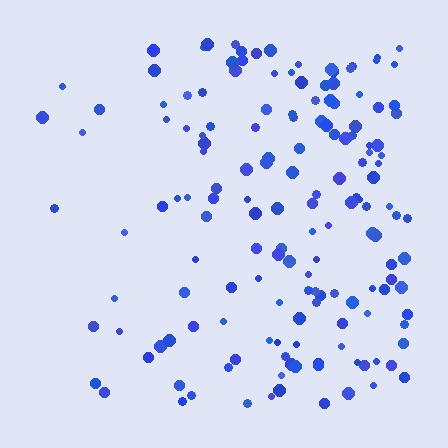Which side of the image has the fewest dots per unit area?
The left.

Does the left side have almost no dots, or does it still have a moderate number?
Still a moderate number, just noticeably fewer than the right.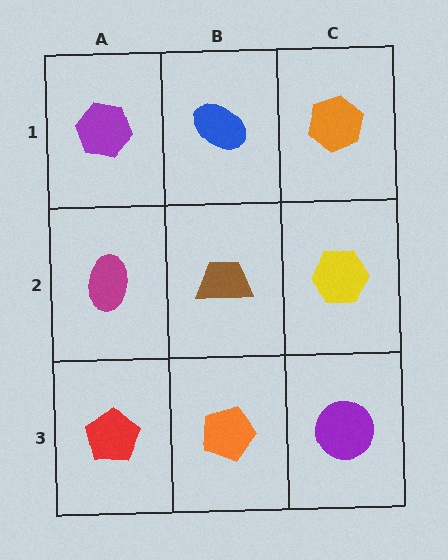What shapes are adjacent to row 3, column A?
A magenta ellipse (row 2, column A), an orange pentagon (row 3, column B).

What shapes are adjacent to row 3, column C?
A yellow hexagon (row 2, column C), an orange pentagon (row 3, column B).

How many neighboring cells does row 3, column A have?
2.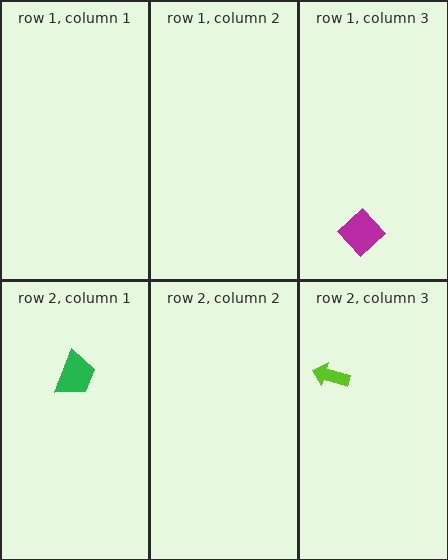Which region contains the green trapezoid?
The row 2, column 1 region.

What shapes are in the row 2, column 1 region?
The green trapezoid.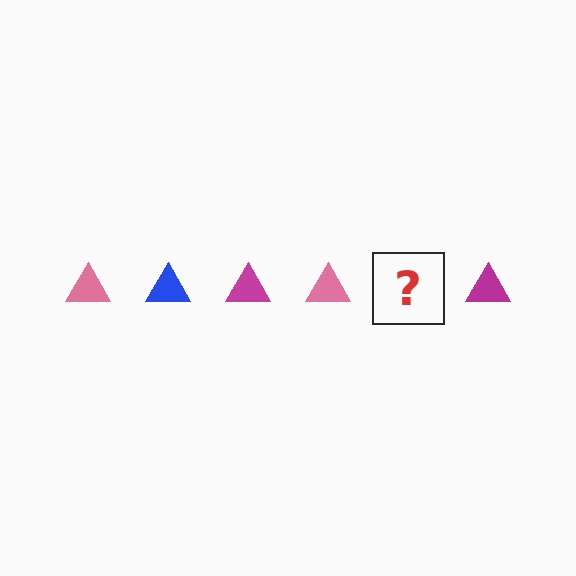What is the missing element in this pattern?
The missing element is a blue triangle.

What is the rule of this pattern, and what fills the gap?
The rule is that the pattern cycles through pink, blue, magenta triangles. The gap should be filled with a blue triangle.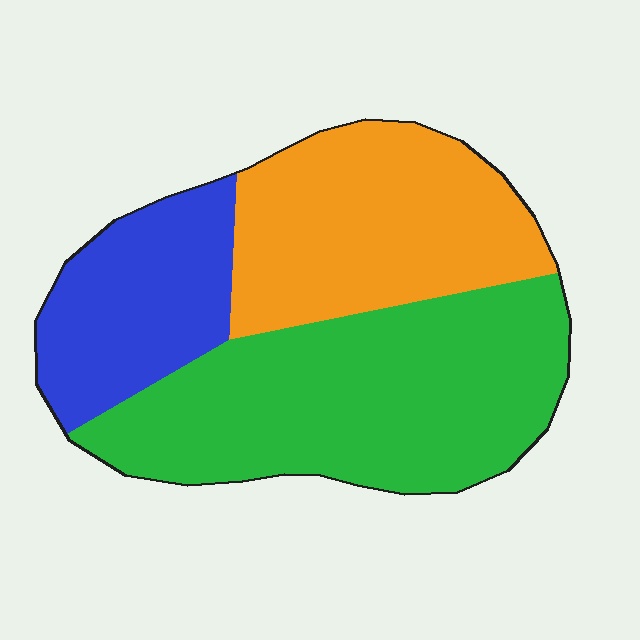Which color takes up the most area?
Green, at roughly 45%.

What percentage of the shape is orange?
Orange takes up between a sixth and a third of the shape.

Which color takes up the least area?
Blue, at roughly 20%.